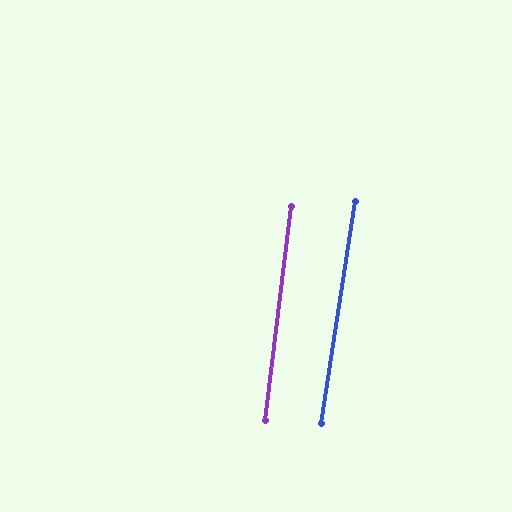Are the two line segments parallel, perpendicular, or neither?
Parallel — their directions differ by only 1.9°.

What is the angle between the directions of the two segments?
Approximately 2 degrees.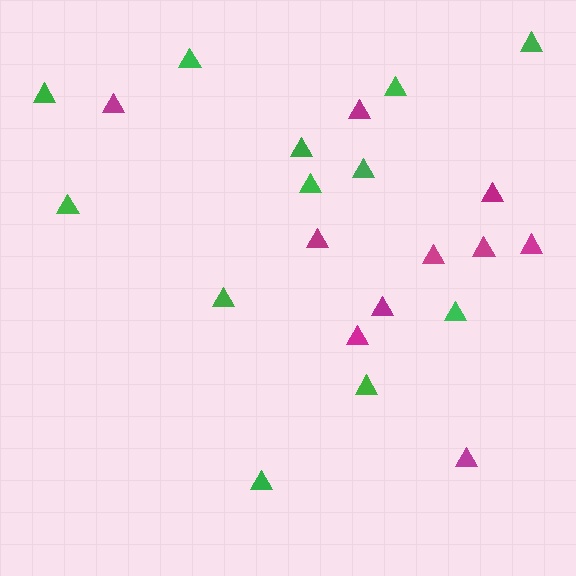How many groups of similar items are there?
There are 2 groups: one group of green triangles (12) and one group of magenta triangles (10).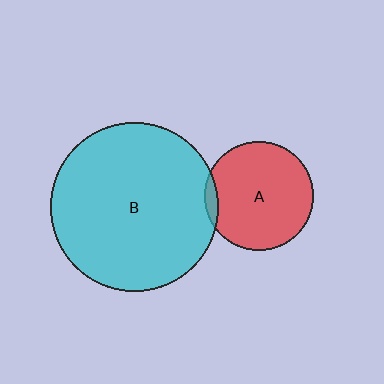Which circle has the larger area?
Circle B (cyan).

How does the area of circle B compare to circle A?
Approximately 2.4 times.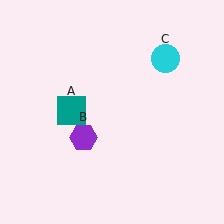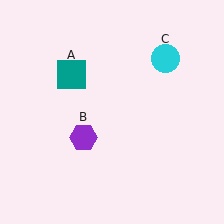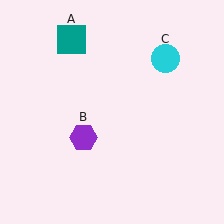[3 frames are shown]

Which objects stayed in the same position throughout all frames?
Purple hexagon (object B) and cyan circle (object C) remained stationary.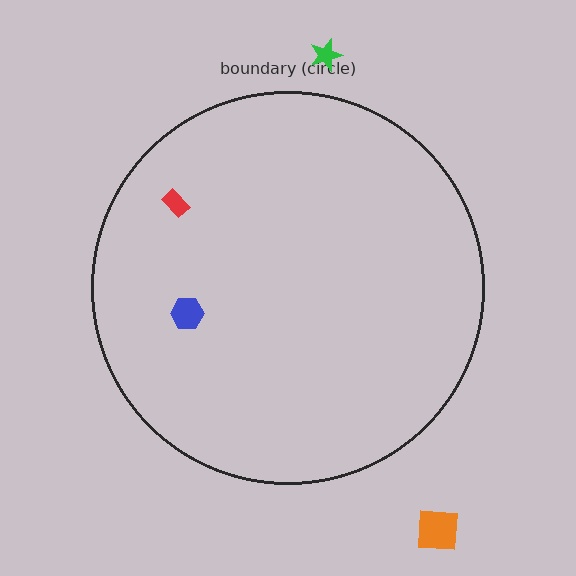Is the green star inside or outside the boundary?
Outside.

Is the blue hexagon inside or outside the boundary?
Inside.